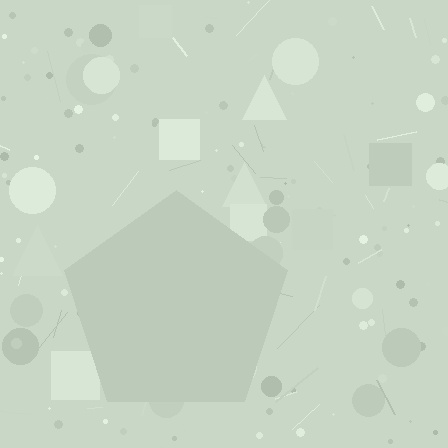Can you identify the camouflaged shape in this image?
The camouflaged shape is a pentagon.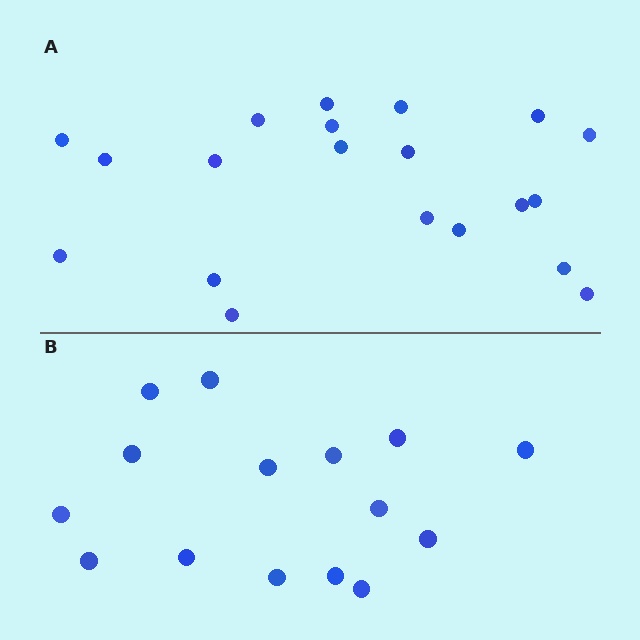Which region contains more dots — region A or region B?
Region A (the top region) has more dots.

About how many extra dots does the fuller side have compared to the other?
Region A has about 5 more dots than region B.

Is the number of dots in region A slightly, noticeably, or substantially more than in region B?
Region A has noticeably more, but not dramatically so. The ratio is roughly 1.3 to 1.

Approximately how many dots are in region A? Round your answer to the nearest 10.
About 20 dots.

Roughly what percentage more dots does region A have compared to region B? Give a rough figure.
About 35% more.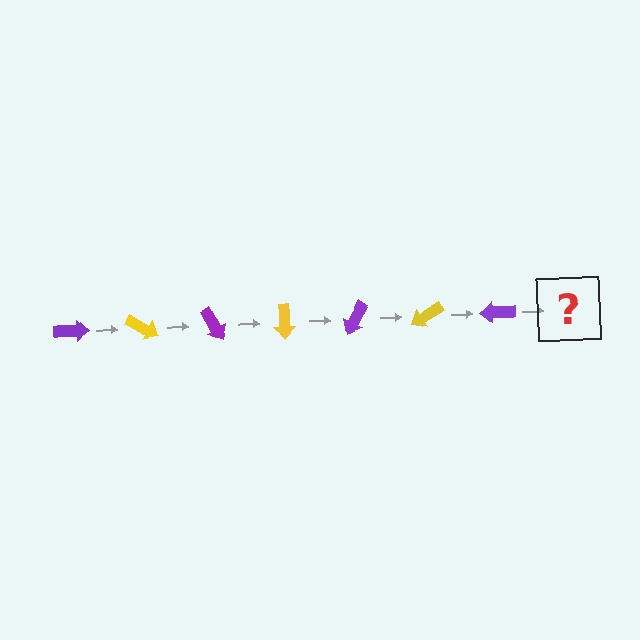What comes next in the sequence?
The next element should be a yellow arrow, rotated 210 degrees from the start.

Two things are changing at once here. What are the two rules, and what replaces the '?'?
The two rules are that it rotates 30 degrees each step and the color cycles through purple and yellow. The '?' should be a yellow arrow, rotated 210 degrees from the start.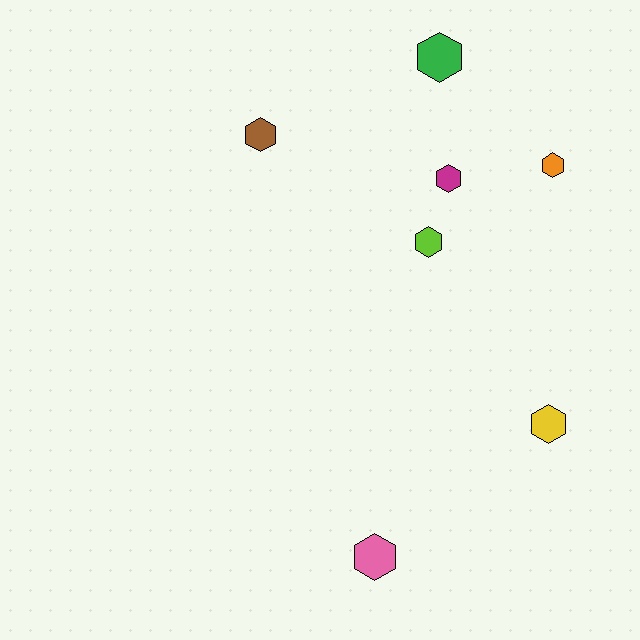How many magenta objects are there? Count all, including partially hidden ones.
There is 1 magenta object.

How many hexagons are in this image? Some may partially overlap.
There are 7 hexagons.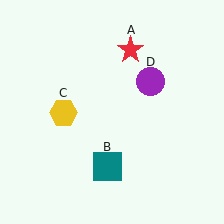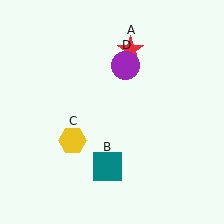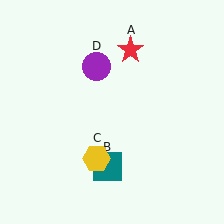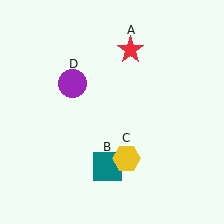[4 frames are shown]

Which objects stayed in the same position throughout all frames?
Red star (object A) and teal square (object B) remained stationary.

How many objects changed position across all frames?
2 objects changed position: yellow hexagon (object C), purple circle (object D).